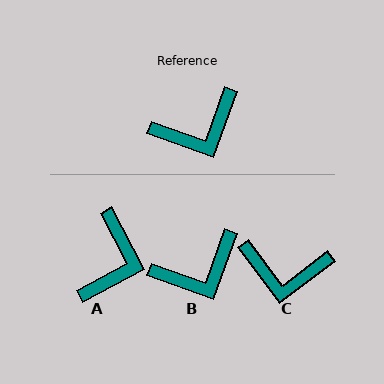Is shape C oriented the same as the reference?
No, it is off by about 33 degrees.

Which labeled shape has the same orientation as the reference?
B.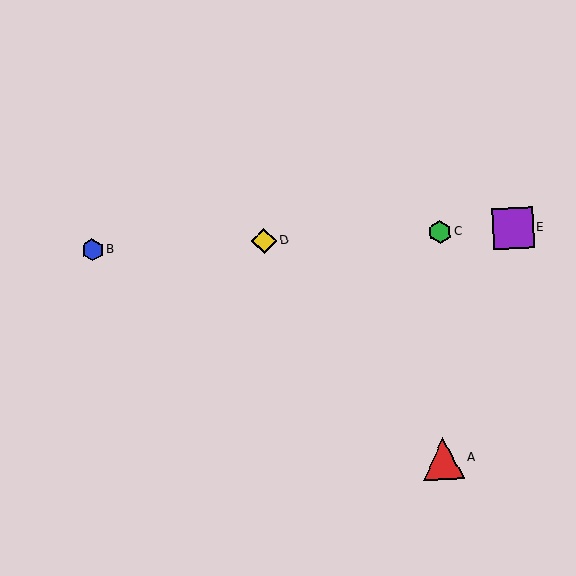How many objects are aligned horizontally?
4 objects (B, C, D, E) are aligned horizontally.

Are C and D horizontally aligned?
Yes, both are at y≈232.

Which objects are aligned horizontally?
Objects B, C, D, E are aligned horizontally.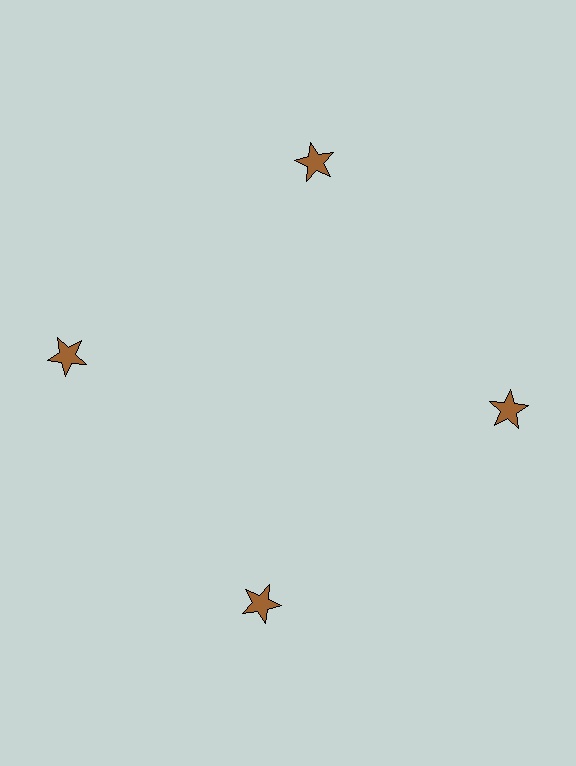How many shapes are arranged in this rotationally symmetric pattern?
There are 4 shapes, arranged in 4 groups of 1.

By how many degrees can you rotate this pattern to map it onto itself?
The pattern maps onto itself every 90 degrees of rotation.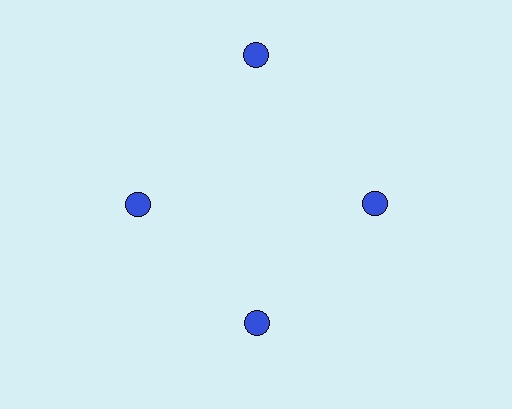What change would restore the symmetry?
The symmetry would be restored by moving it inward, back onto the ring so that all 4 circles sit at equal angles and equal distance from the center.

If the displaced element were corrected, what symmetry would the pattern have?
It would have 4-fold rotational symmetry — the pattern would map onto itself every 90 degrees.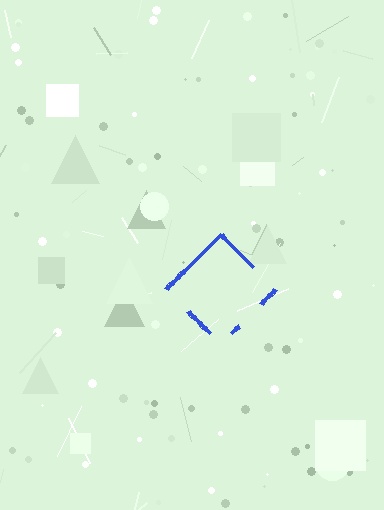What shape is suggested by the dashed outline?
The dashed outline suggests a diamond.